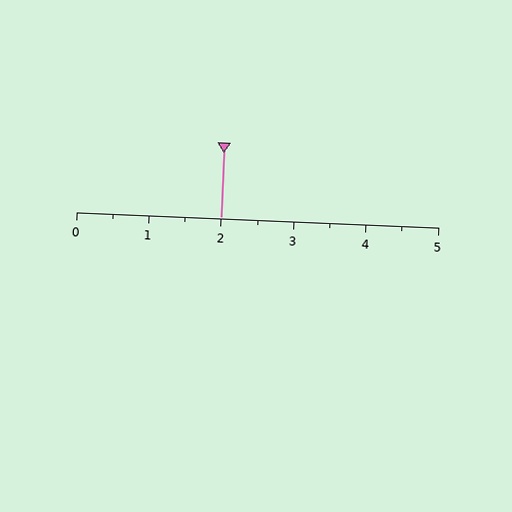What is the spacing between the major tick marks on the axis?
The major ticks are spaced 1 apart.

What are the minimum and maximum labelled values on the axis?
The axis runs from 0 to 5.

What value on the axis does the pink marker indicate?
The marker indicates approximately 2.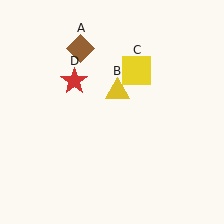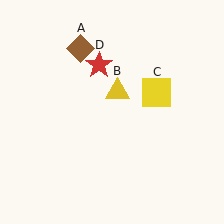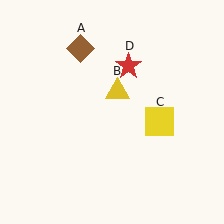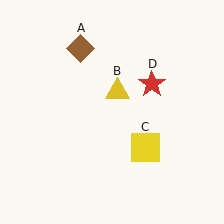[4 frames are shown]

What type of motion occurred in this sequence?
The yellow square (object C), red star (object D) rotated clockwise around the center of the scene.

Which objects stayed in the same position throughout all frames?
Brown diamond (object A) and yellow triangle (object B) remained stationary.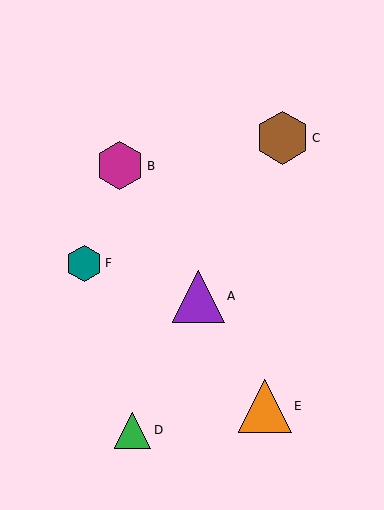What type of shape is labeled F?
Shape F is a teal hexagon.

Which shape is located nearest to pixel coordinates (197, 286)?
The purple triangle (labeled A) at (198, 296) is nearest to that location.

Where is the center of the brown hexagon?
The center of the brown hexagon is at (282, 138).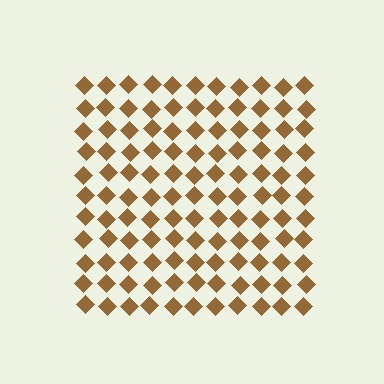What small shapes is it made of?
It is made of small diamonds.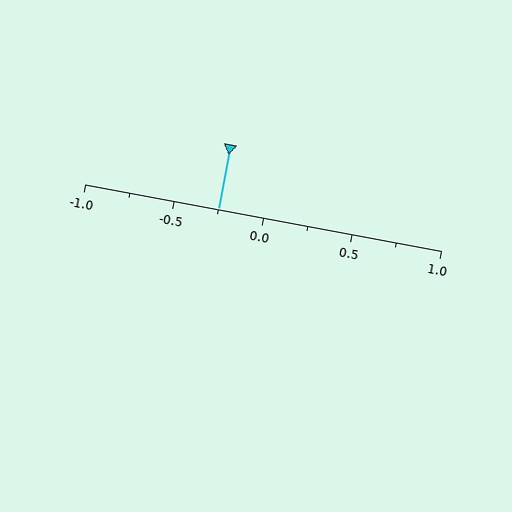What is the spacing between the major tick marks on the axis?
The major ticks are spaced 0.5 apart.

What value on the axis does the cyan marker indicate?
The marker indicates approximately -0.25.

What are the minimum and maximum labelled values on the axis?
The axis runs from -1.0 to 1.0.